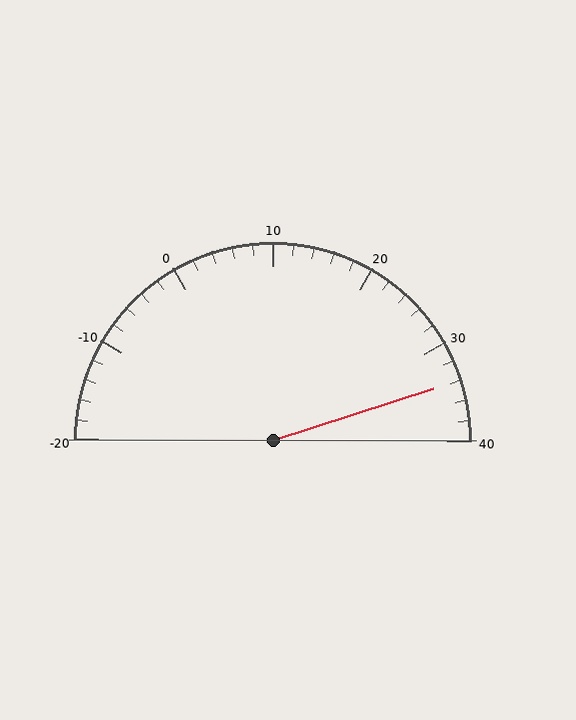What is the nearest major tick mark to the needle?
The nearest major tick mark is 30.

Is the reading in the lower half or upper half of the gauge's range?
The reading is in the upper half of the range (-20 to 40).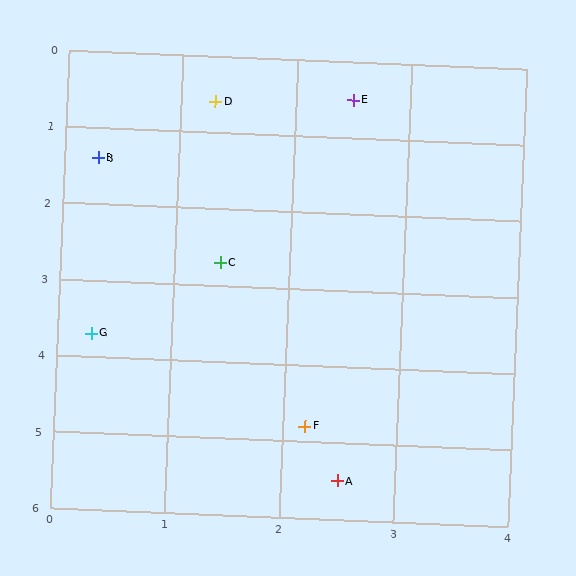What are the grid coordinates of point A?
Point A is at approximately (2.5, 5.5).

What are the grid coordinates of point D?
Point D is at approximately (1.3, 0.6).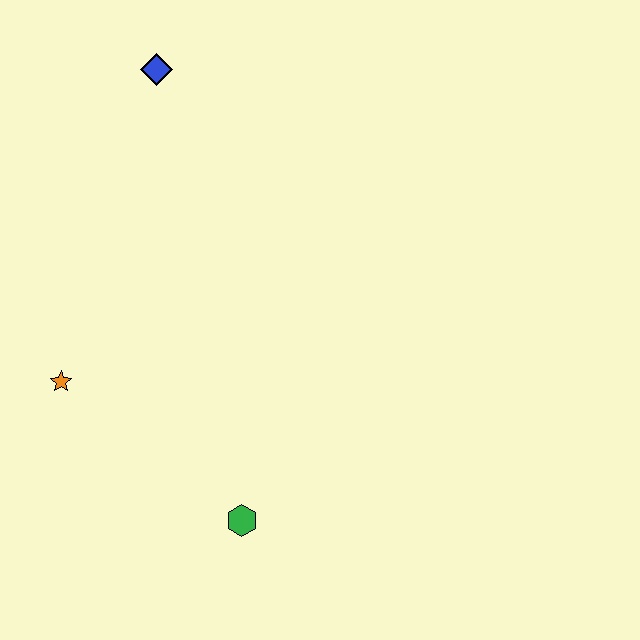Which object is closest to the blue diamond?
The orange star is closest to the blue diamond.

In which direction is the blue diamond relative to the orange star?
The blue diamond is above the orange star.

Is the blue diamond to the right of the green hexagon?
No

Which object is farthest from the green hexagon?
The blue diamond is farthest from the green hexagon.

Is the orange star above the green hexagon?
Yes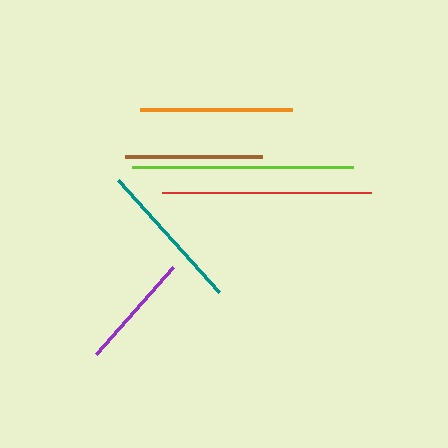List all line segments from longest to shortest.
From longest to shortest: lime, red, orange, teal, brown, purple.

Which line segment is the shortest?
The purple line is the shortest at approximately 117 pixels.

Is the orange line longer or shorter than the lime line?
The lime line is longer than the orange line.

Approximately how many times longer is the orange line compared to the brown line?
The orange line is approximately 1.1 times the length of the brown line.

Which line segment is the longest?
The lime line is the longest at approximately 221 pixels.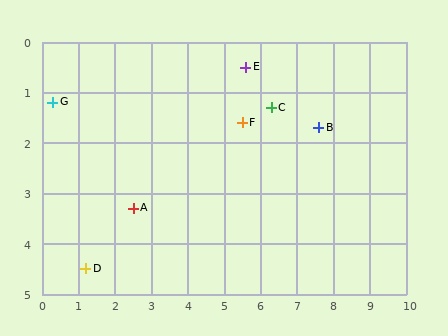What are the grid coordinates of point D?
Point D is at approximately (1.2, 4.5).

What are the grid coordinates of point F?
Point F is at approximately (5.5, 1.6).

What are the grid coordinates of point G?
Point G is at approximately (0.3, 1.2).